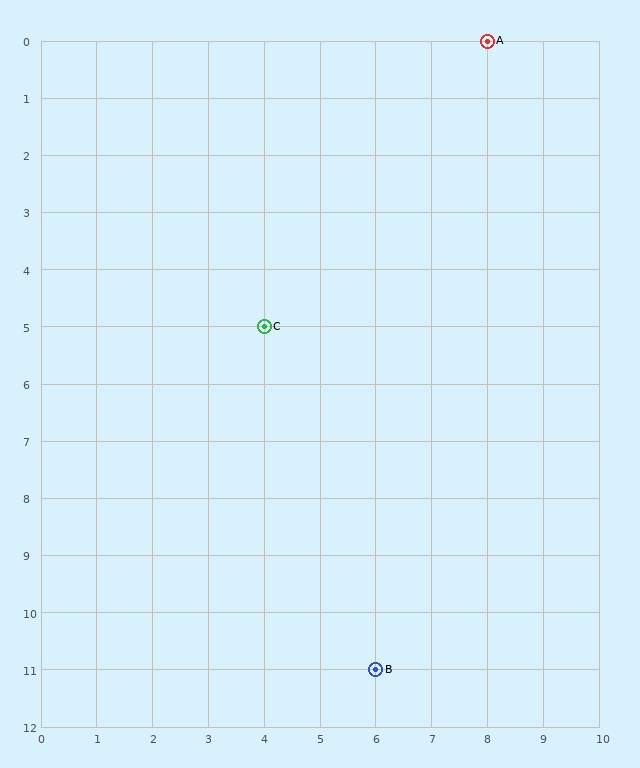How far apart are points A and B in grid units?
Points A and B are 2 columns and 11 rows apart (about 11.2 grid units diagonally).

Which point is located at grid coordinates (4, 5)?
Point C is at (4, 5).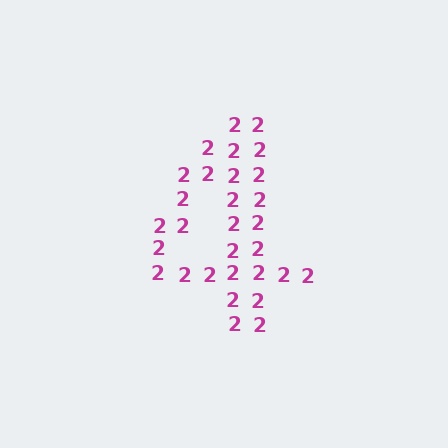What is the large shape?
The large shape is the digit 4.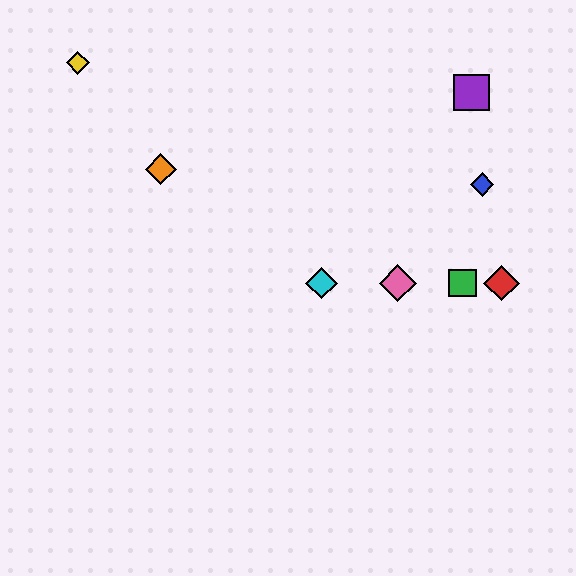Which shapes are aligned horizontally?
The red diamond, the green square, the cyan diamond, the pink diamond are aligned horizontally.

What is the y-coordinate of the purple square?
The purple square is at y≈93.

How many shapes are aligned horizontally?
4 shapes (the red diamond, the green square, the cyan diamond, the pink diamond) are aligned horizontally.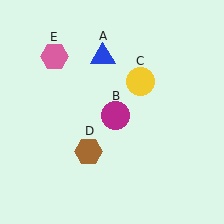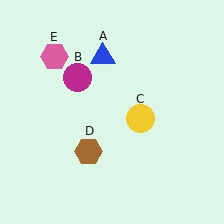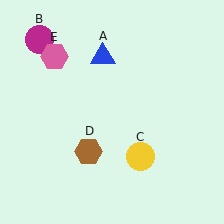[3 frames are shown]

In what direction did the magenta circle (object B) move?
The magenta circle (object B) moved up and to the left.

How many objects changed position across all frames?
2 objects changed position: magenta circle (object B), yellow circle (object C).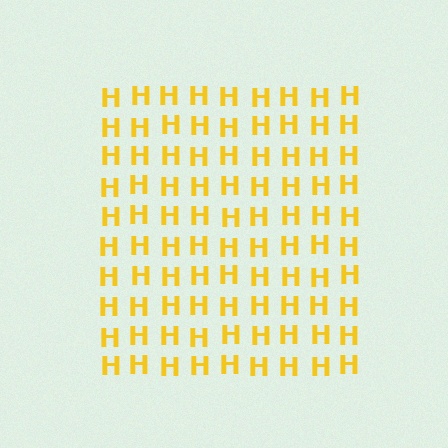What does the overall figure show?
The overall figure shows a square.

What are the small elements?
The small elements are letter H's.